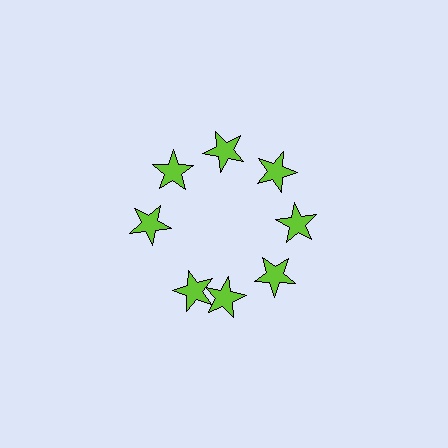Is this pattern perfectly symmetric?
No. The 8 lime stars are arranged in a ring, but one element near the 8 o'clock position is rotated out of alignment along the ring, breaking the 8-fold rotational symmetry.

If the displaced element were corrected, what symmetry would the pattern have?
It would have 8-fold rotational symmetry — the pattern would map onto itself every 45 degrees.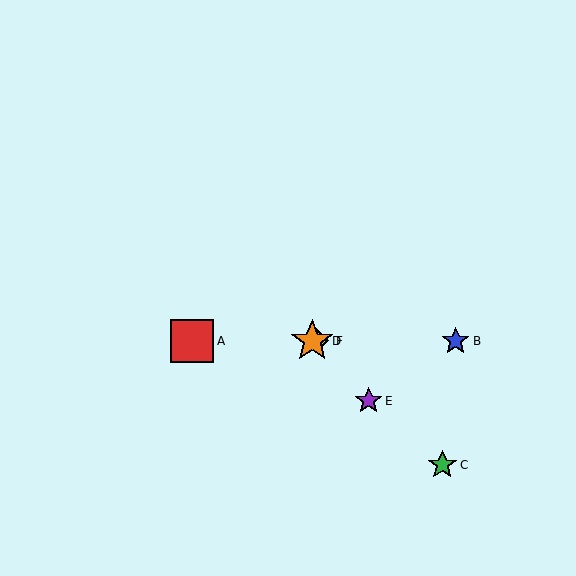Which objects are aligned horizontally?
Objects A, B, D, F are aligned horizontally.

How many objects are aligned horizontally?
4 objects (A, B, D, F) are aligned horizontally.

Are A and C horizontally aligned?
No, A is at y≈341 and C is at y≈465.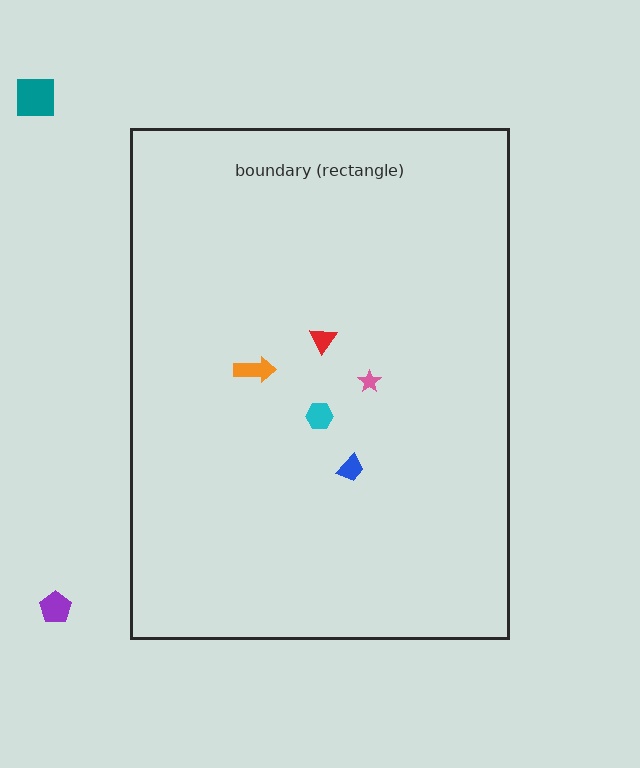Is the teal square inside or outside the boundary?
Outside.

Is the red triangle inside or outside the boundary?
Inside.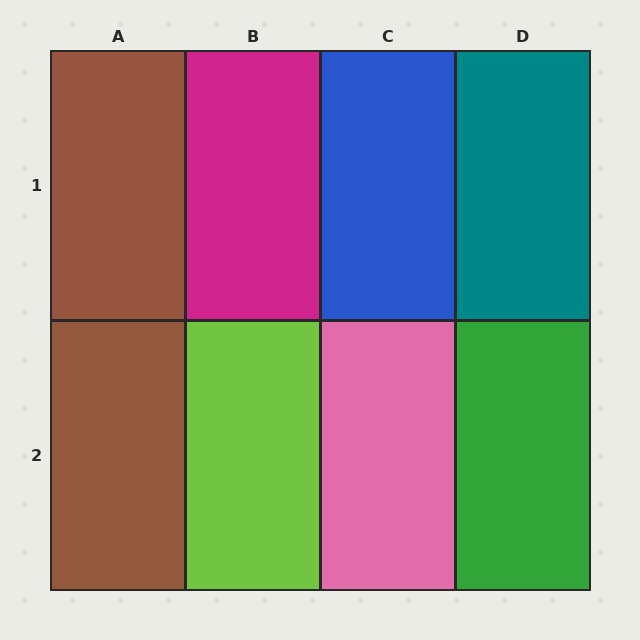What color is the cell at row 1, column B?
Magenta.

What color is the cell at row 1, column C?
Blue.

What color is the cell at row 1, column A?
Brown.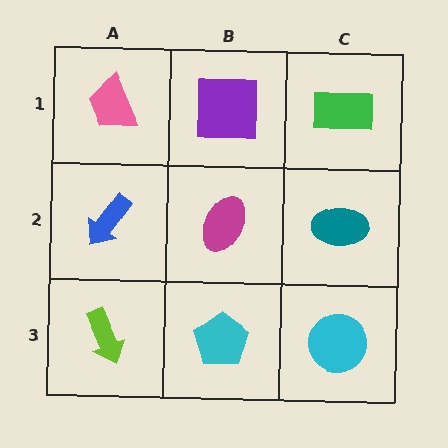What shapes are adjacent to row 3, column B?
A magenta ellipse (row 2, column B), a lime arrow (row 3, column A), a cyan circle (row 3, column C).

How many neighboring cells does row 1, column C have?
2.